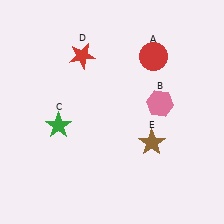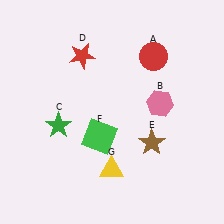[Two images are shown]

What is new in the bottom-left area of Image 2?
A green square (F) was added in the bottom-left area of Image 2.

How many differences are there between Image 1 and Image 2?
There are 2 differences between the two images.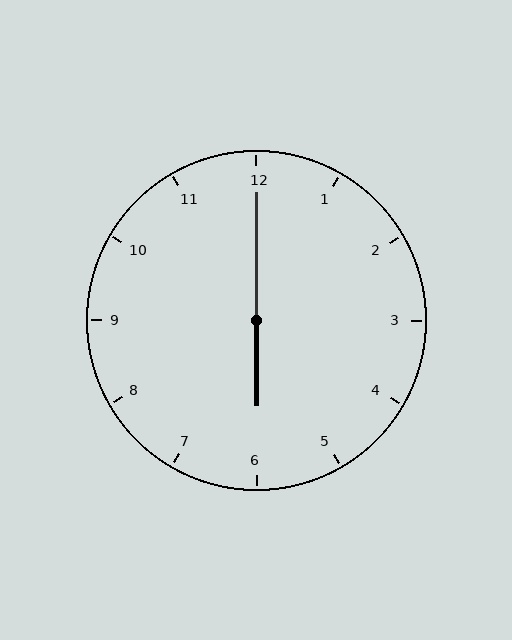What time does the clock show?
6:00.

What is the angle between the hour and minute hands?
Approximately 180 degrees.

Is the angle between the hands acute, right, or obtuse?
It is obtuse.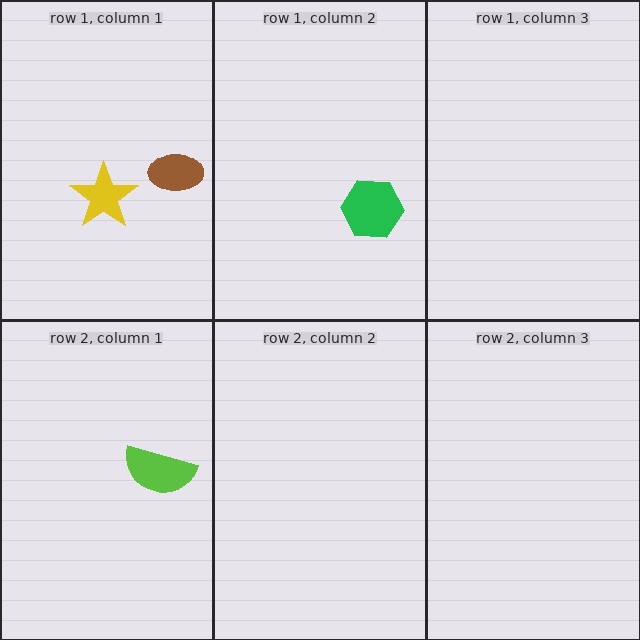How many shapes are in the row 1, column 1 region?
2.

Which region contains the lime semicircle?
The row 2, column 1 region.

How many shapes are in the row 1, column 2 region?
1.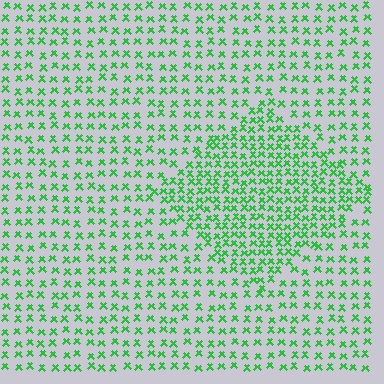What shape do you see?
I see a diamond.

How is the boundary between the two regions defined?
The boundary is defined by a change in element density (approximately 1.8x ratio). All elements are the same color, size, and shape.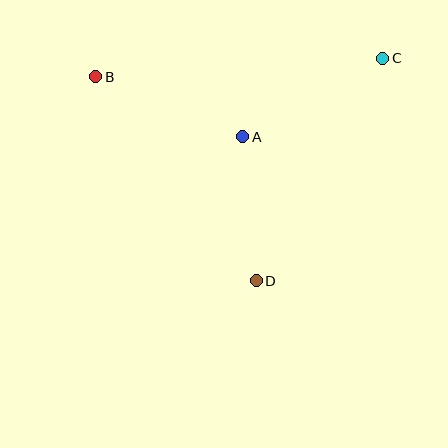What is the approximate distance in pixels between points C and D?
The distance between C and D is approximately 256 pixels.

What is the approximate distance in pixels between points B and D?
The distance between B and D is approximately 260 pixels.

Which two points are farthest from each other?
Points B and C are farthest from each other.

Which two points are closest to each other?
Points A and D are closest to each other.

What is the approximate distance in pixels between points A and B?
The distance between A and B is approximately 159 pixels.